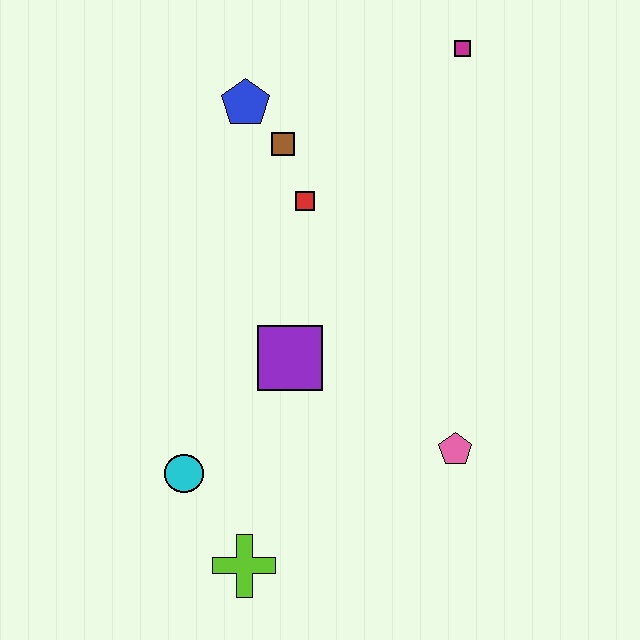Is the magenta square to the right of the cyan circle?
Yes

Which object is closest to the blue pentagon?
The brown square is closest to the blue pentagon.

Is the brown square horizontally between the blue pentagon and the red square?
Yes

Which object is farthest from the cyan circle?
The magenta square is farthest from the cyan circle.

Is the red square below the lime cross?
No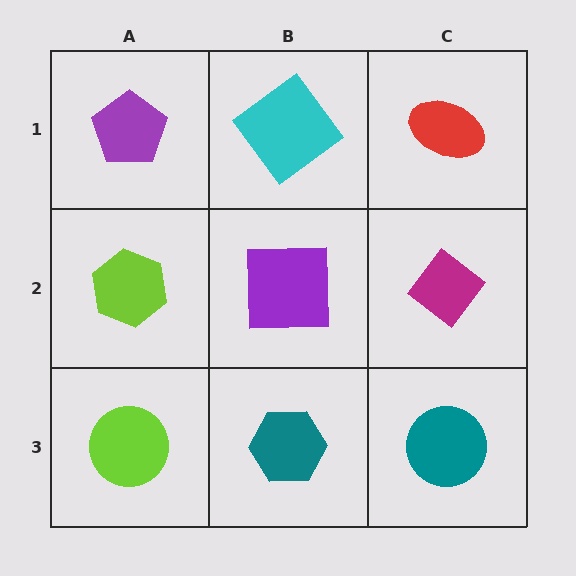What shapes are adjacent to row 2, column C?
A red ellipse (row 1, column C), a teal circle (row 3, column C), a purple square (row 2, column B).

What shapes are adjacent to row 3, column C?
A magenta diamond (row 2, column C), a teal hexagon (row 3, column B).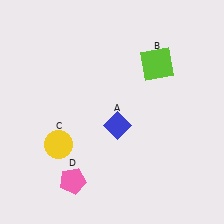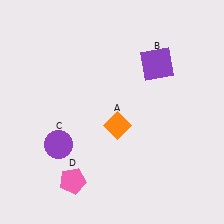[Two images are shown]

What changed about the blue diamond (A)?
In Image 1, A is blue. In Image 2, it changed to orange.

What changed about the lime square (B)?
In Image 1, B is lime. In Image 2, it changed to purple.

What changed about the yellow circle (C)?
In Image 1, C is yellow. In Image 2, it changed to purple.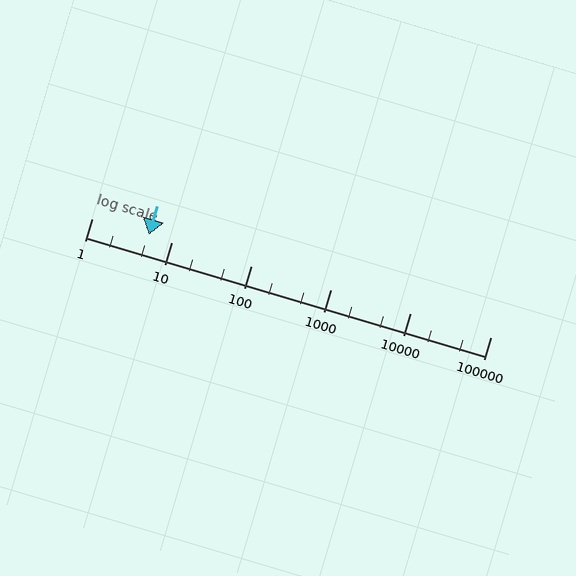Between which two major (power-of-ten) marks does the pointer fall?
The pointer is between 1 and 10.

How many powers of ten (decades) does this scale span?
The scale spans 5 decades, from 1 to 100000.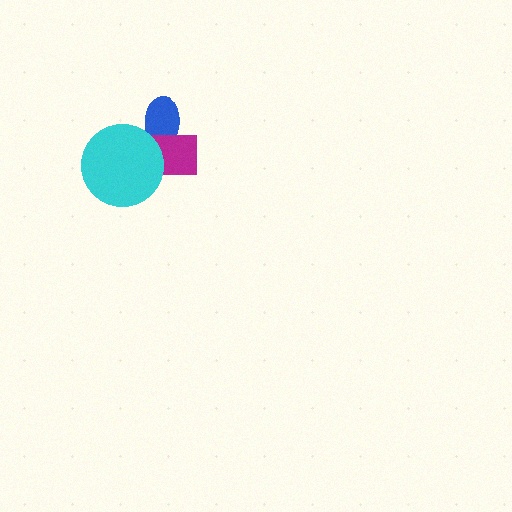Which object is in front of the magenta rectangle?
The cyan circle is in front of the magenta rectangle.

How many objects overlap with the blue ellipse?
2 objects overlap with the blue ellipse.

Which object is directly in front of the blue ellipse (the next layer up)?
The magenta rectangle is directly in front of the blue ellipse.